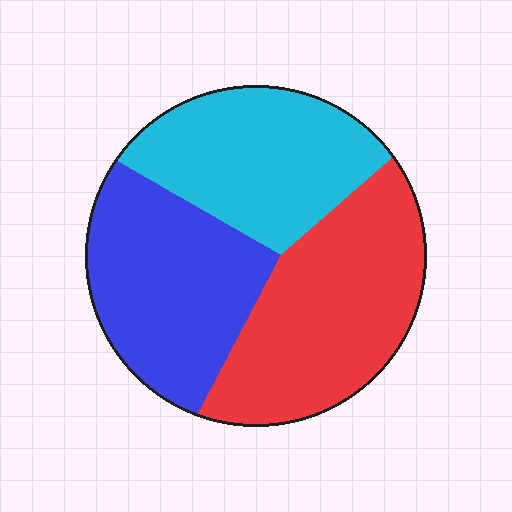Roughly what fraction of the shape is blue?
Blue takes up about one third (1/3) of the shape.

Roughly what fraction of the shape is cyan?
Cyan takes up between a quarter and a half of the shape.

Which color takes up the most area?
Red, at roughly 35%.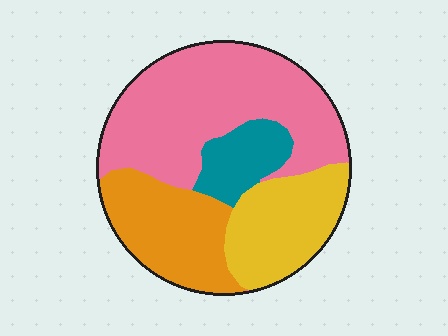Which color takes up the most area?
Pink, at roughly 45%.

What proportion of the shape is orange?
Orange takes up less than a quarter of the shape.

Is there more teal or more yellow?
Yellow.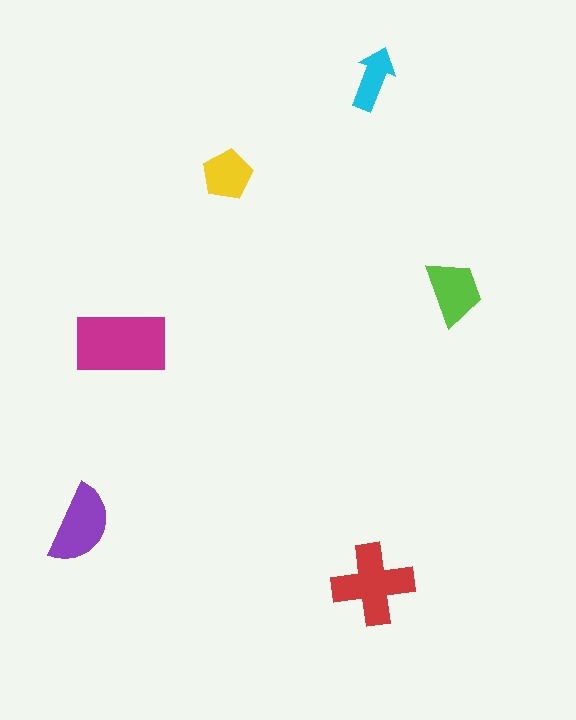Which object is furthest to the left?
The purple semicircle is leftmost.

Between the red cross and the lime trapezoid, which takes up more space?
The red cross.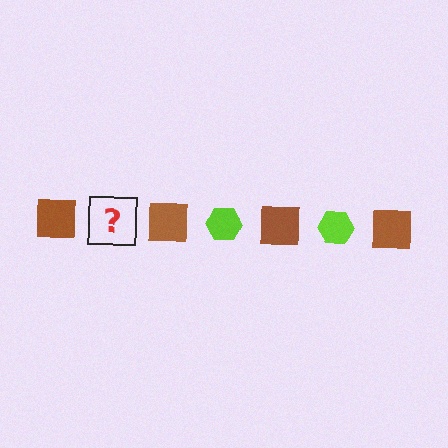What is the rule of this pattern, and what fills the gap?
The rule is that the pattern alternates between brown square and lime hexagon. The gap should be filled with a lime hexagon.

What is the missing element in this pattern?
The missing element is a lime hexagon.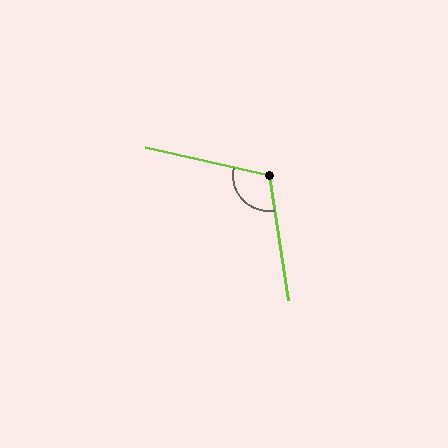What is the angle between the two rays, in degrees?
Approximately 111 degrees.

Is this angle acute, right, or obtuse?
It is obtuse.